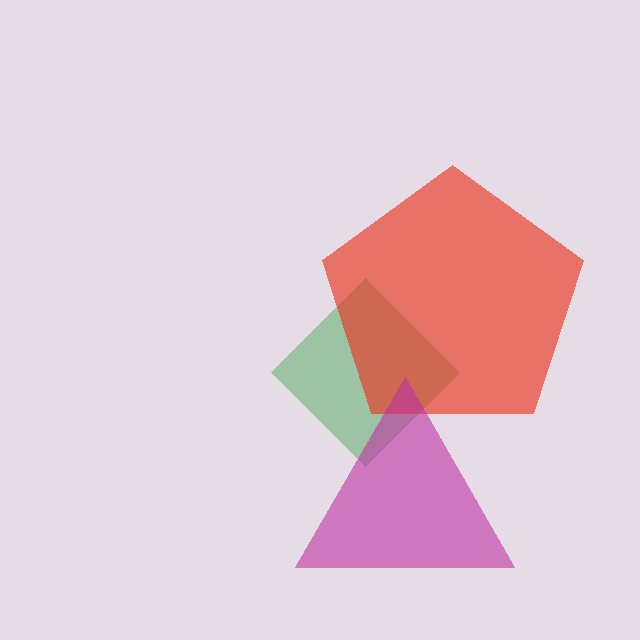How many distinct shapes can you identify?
There are 3 distinct shapes: a green diamond, a red pentagon, a magenta triangle.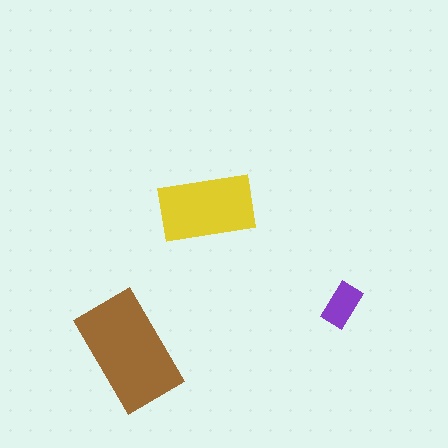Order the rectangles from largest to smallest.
the brown one, the yellow one, the purple one.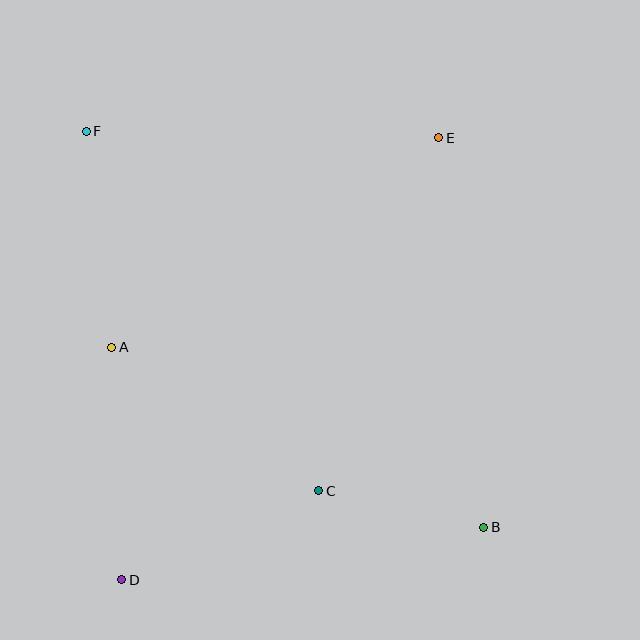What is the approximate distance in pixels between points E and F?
The distance between E and F is approximately 352 pixels.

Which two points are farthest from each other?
Points B and F are farthest from each other.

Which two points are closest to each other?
Points B and C are closest to each other.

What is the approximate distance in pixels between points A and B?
The distance between A and B is approximately 413 pixels.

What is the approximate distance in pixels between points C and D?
The distance between C and D is approximately 216 pixels.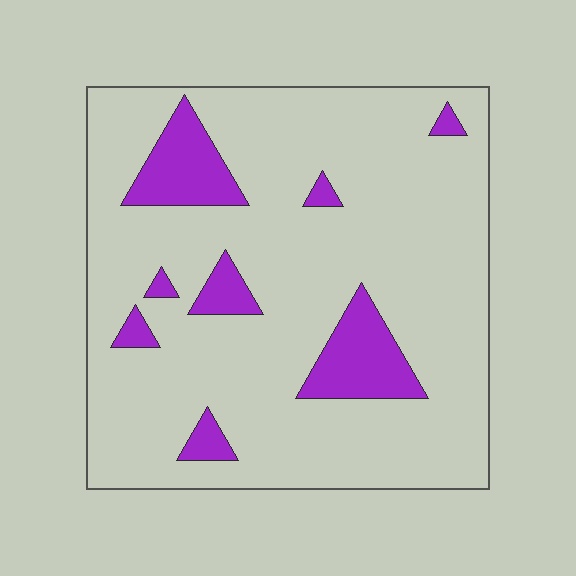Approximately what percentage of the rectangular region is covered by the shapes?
Approximately 15%.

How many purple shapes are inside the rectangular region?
8.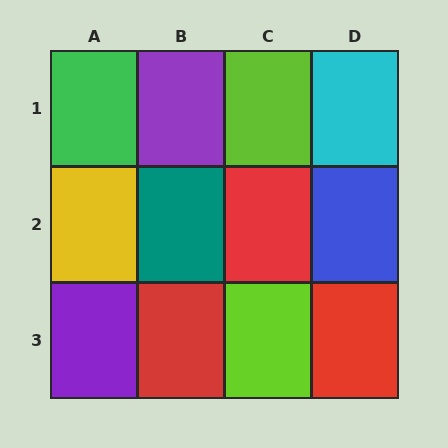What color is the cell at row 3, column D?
Red.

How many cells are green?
1 cell is green.